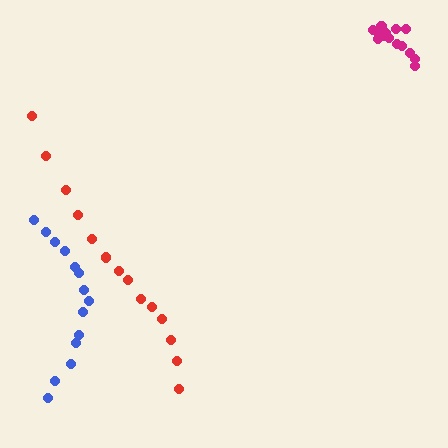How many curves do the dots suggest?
There are 3 distinct paths.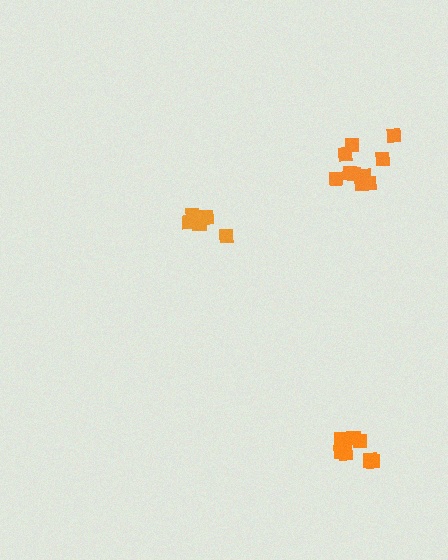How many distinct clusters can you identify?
There are 3 distinct clusters.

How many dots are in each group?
Group 1: 6 dots, Group 2: 10 dots, Group 3: 10 dots (26 total).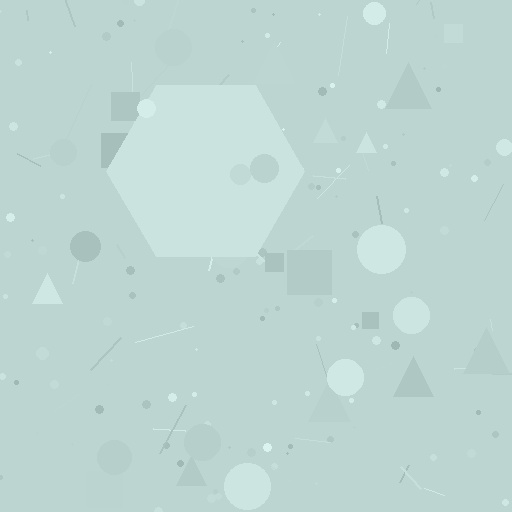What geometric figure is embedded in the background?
A hexagon is embedded in the background.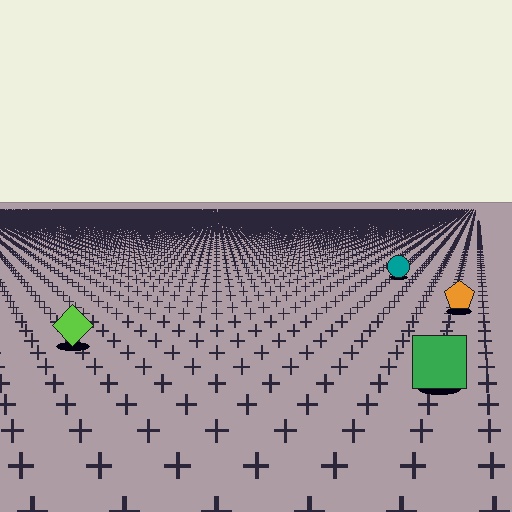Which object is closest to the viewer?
The green square is closest. The texture marks near it are larger and more spread out.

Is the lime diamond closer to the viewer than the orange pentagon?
Yes. The lime diamond is closer — you can tell from the texture gradient: the ground texture is coarser near it.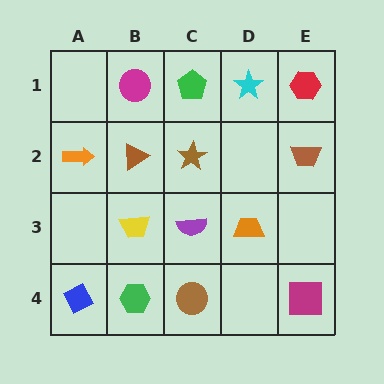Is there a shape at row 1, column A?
No, that cell is empty.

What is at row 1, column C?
A green pentagon.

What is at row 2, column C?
A brown star.